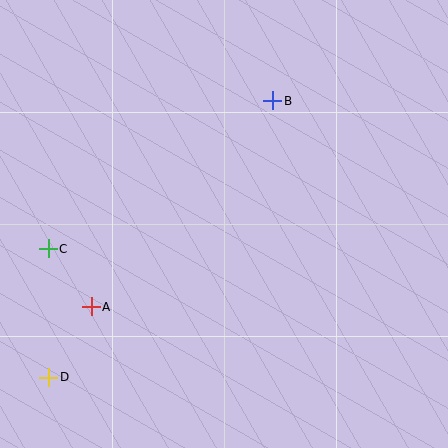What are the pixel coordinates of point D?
Point D is at (49, 377).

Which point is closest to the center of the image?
Point B at (273, 101) is closest to the center.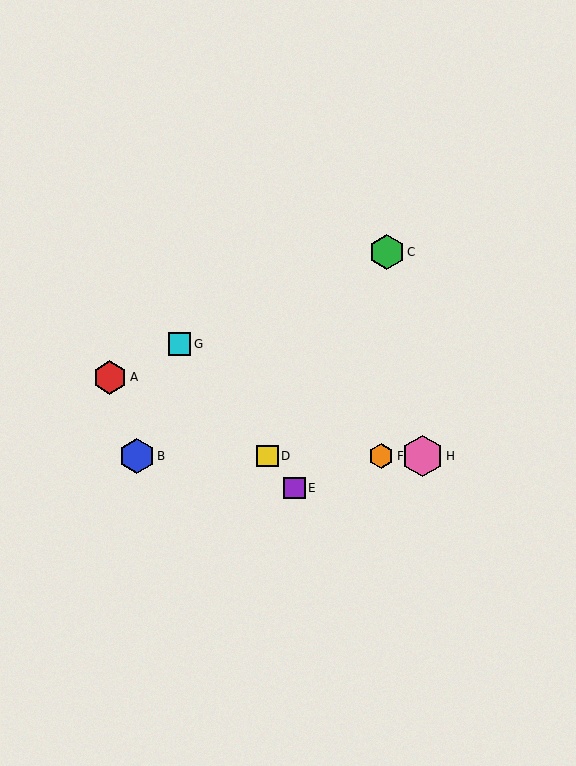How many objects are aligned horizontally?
4 objects (B, D, F, H) are aligned horizontally.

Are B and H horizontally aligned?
Yes, both are at y≈456.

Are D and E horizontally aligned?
No, D is at y≈456 and E is at y≈488.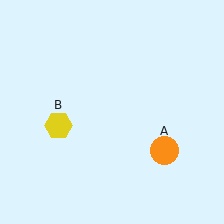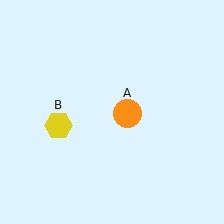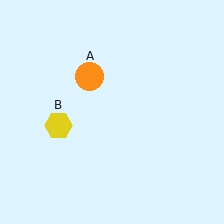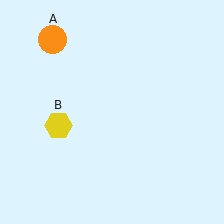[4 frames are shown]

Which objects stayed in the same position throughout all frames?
Yellow hexagon (object B) remained stationary.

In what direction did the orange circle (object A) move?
The orange circle (object A) moved up and to the left.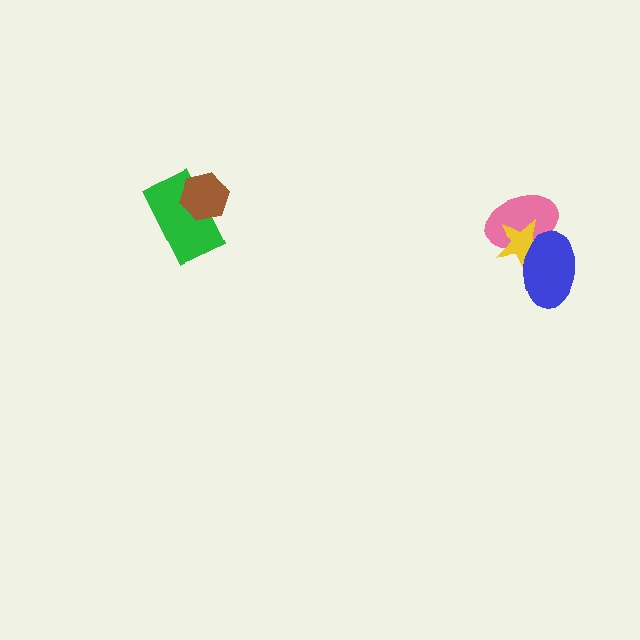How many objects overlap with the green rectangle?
1 object overlaps with the green rectangle.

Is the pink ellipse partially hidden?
Yes, it is partially covered by another shape.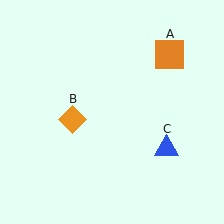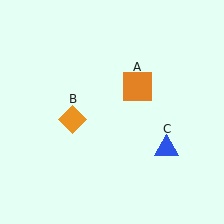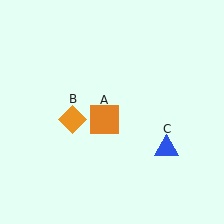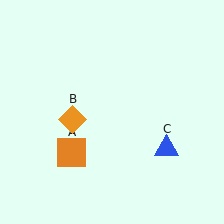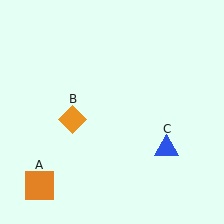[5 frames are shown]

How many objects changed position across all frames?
1 object changed position: orange square (object A).